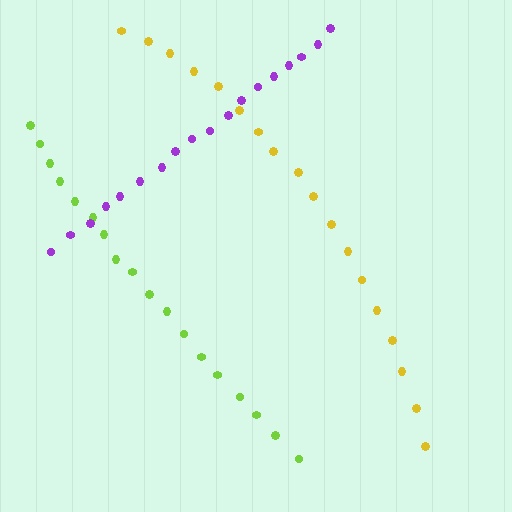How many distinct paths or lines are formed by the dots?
There are 3 distinct paths.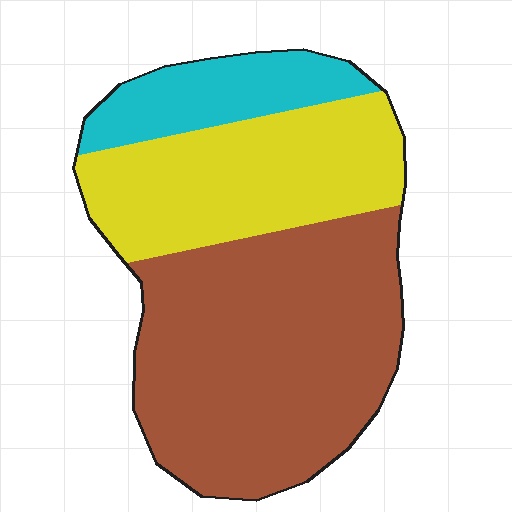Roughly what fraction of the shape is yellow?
Yellow takes up between a sixth and a third of the shape.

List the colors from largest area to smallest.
From largest to smallest: brown, yellow, cyan.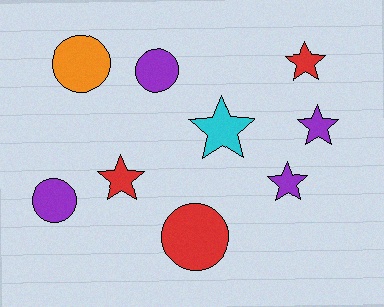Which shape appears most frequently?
Star, with 5 objects.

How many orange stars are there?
There are no orange stars.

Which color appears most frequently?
Purple, with 4 objects.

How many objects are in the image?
There are 9 objects.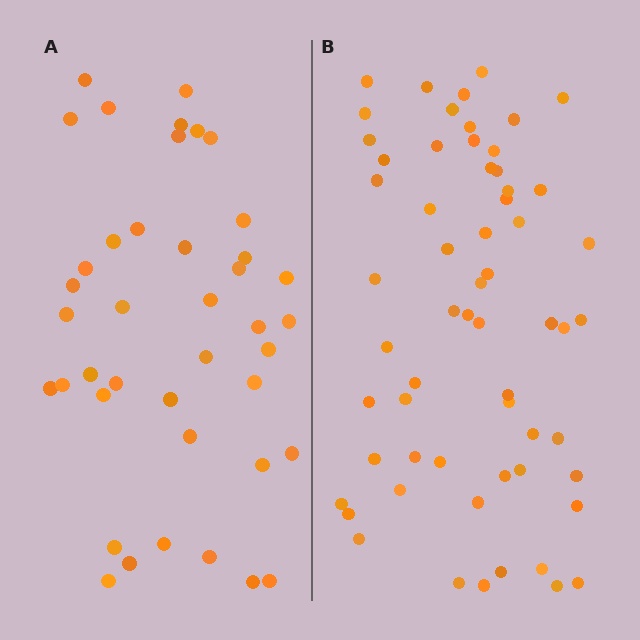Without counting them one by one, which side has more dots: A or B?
Region B (the right region) has more dots.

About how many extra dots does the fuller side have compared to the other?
Region B has approximately 20 more dots than region A.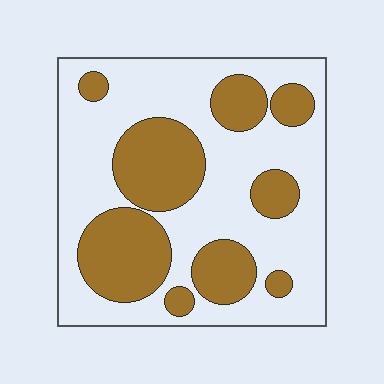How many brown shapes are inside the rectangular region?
9.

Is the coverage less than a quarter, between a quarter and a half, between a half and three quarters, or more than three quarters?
Between a quarter and a half.